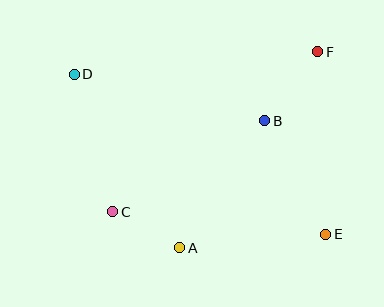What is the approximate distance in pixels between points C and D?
The distance between C and D is approximately 143 pixels.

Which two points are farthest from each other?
Points D and E are farthest from each other.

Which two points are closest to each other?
Points A and C are closest to each other.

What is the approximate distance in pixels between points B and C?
The distance between B and C is approximately 177 pixels.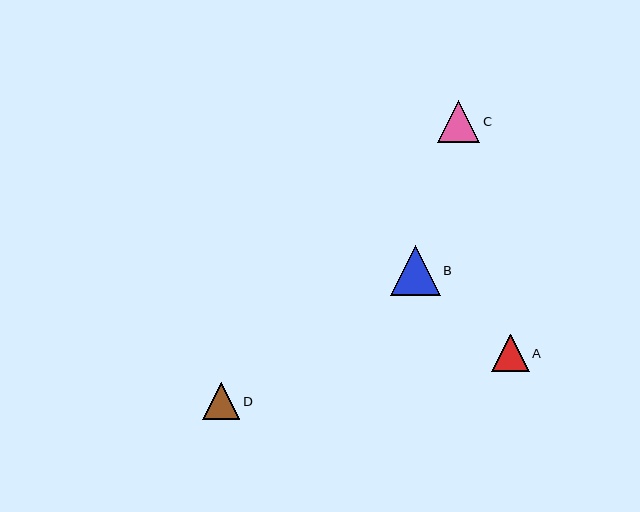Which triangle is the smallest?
Triangle D is the smallest with a size of approximately 37 pixels.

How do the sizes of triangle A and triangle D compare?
Triangle A and triangle D are approximately the same size.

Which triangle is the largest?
Triangle B is the largest with a size of approximately 50 pixels.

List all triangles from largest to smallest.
From largest to smallest: B, C, A, D.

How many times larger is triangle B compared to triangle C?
Triangle B is approximately 1.2 times the size of triangle C.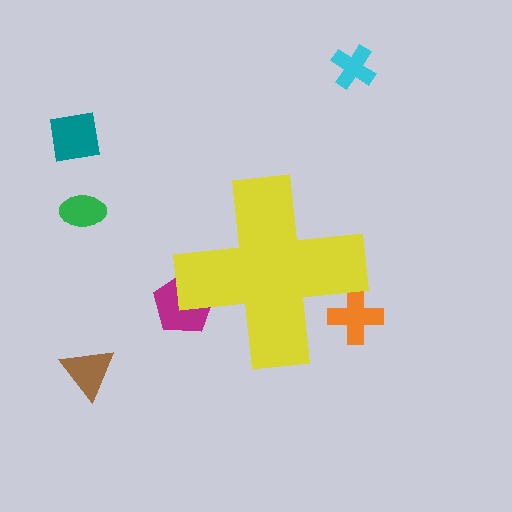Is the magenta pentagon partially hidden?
Yes, the magenta pentagon is partially hidden behind the yellow cross.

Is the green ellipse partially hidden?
No, the green ellipse is fully visible.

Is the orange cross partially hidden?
Yes, the orange cross is partially hidden behind the yellow cross.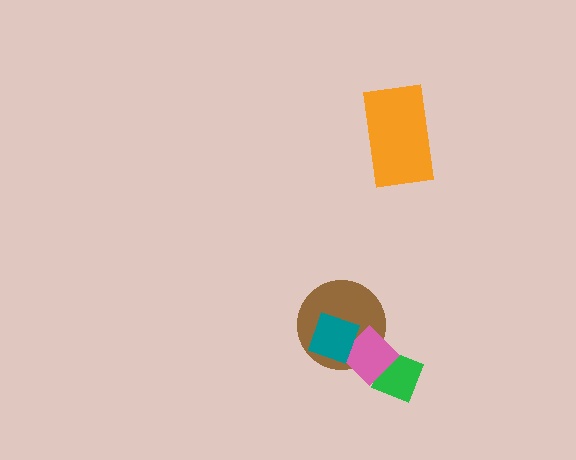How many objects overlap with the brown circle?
2 objects overlap with the brown circle.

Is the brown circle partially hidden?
Yes, it is partially covered by another shape.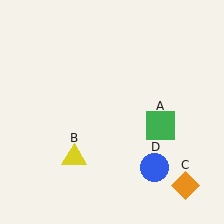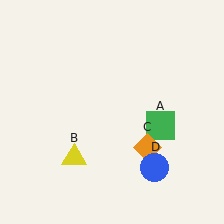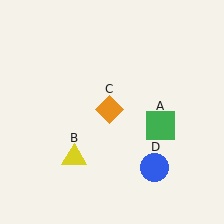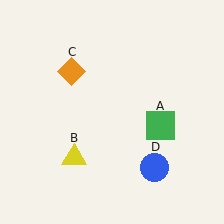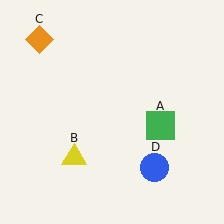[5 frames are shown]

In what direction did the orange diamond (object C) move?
The orange diamond (object C) moved up and to the left.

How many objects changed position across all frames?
1 object changed position: orange diamond (object C).